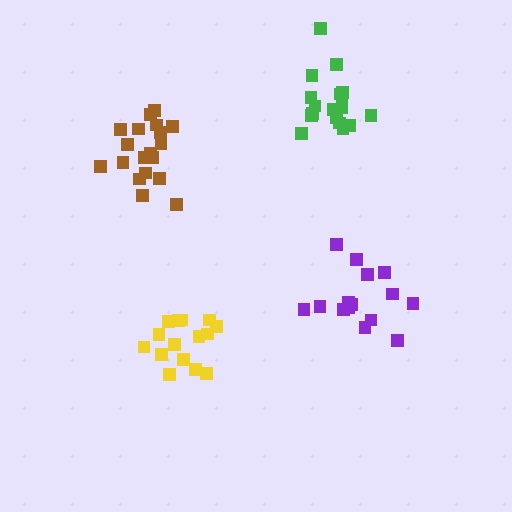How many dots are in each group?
Group 1: 15 dots, Group 2: 19 dots, Group 3: 15 dots, Group 4: 18 dots (67 total).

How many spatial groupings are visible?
There are 4 spatial groupings.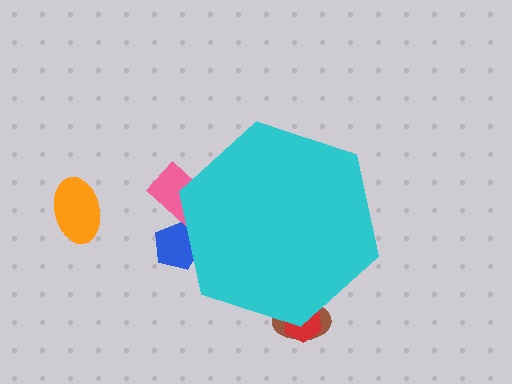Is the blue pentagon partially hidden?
Yes, the blue pentagon is partially hidden behind the cyan hexagon.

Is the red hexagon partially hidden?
Yes, the red hexagon is partially hidden behind the cyan hexagon.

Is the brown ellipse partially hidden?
Yes, the brown ellipse is partially hidden behind the cyan hexagon.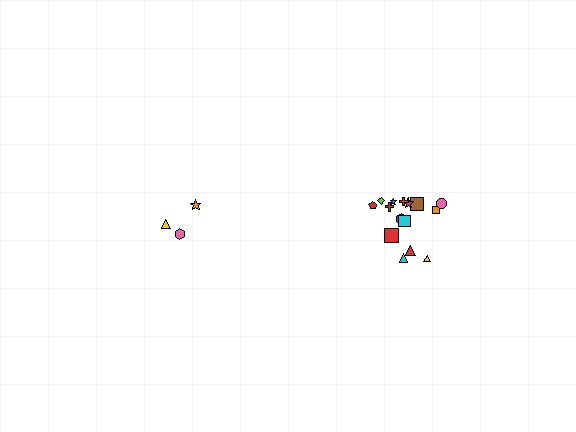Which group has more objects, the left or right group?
The right group.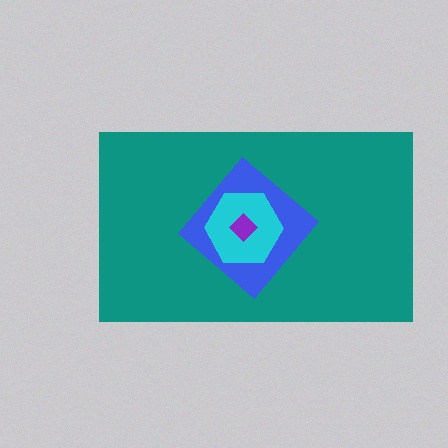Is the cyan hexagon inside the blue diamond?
Yes.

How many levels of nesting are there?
4.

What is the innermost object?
The purple diamond.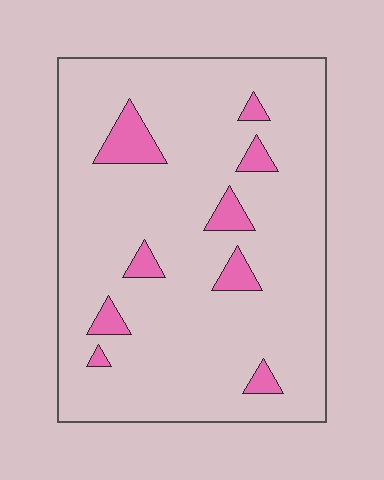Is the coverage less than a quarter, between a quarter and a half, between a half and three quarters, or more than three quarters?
Less than a quarter.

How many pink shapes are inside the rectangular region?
9.